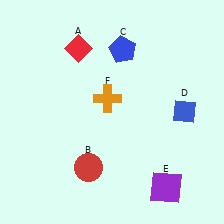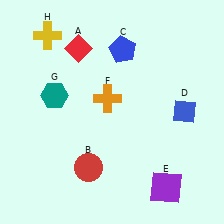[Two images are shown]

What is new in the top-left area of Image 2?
A teal hexagon (G) was added in the top-left area of Image 2.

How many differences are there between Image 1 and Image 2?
There are 2 differences between the two images.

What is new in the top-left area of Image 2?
A yellow cross (H) was added in the top-left area of Image 2.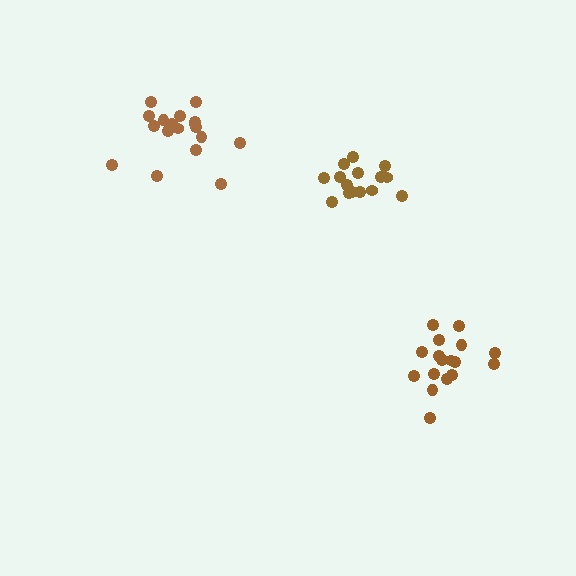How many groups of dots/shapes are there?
There are 3 groups.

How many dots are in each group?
Group 1: 17 dots, Group 2: 18 dots, Group 3: 15 dots (50 total).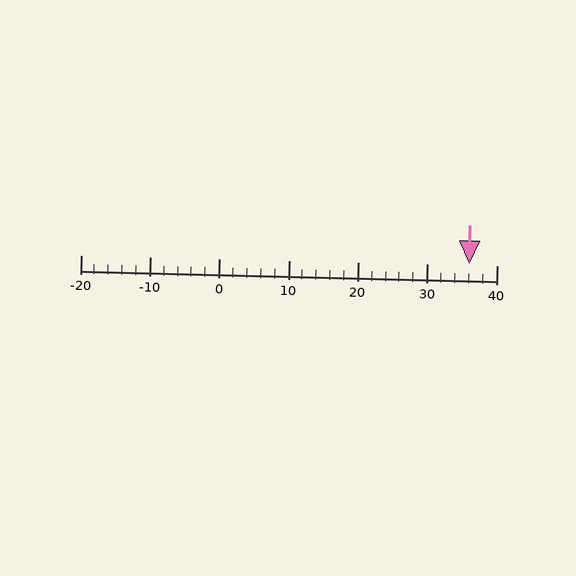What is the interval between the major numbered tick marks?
The major tick marks are spaced 10 units apart.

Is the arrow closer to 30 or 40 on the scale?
The arrow is closer to 40.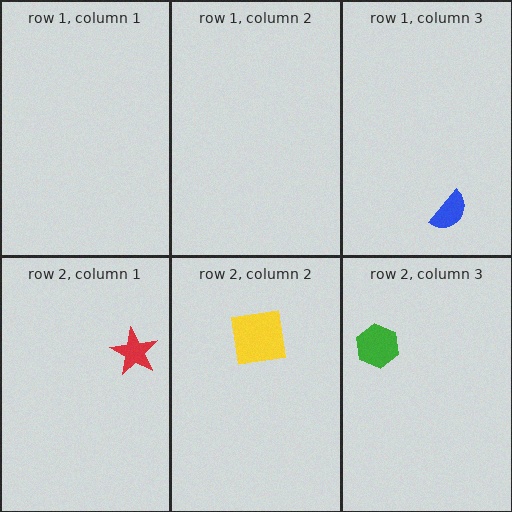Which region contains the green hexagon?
The row 2, column 3 region.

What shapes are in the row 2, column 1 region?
The red star.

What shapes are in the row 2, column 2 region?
The yellow square.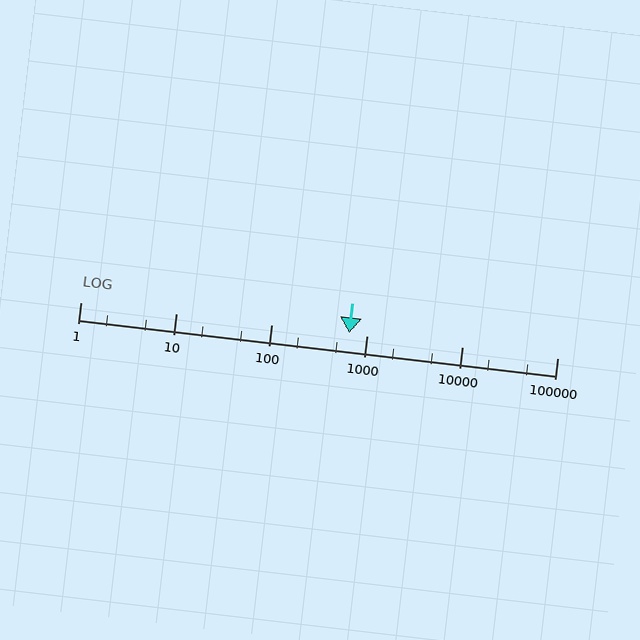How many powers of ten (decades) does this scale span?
The scale spans 5 decades, from 1 to 100000.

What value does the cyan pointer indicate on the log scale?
The pointer indicates approximately 660.